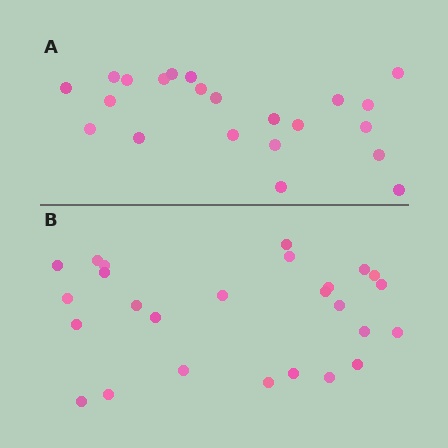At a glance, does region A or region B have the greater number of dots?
Region B (the bottom region) has more dots.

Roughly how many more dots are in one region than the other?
Region B has about 4 more dots than region A.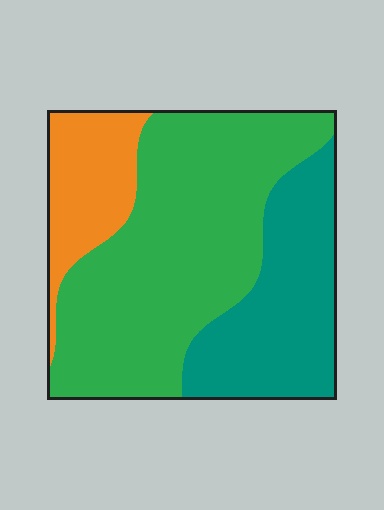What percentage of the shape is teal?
Teal covers around 30% of the shape.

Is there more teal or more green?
Green.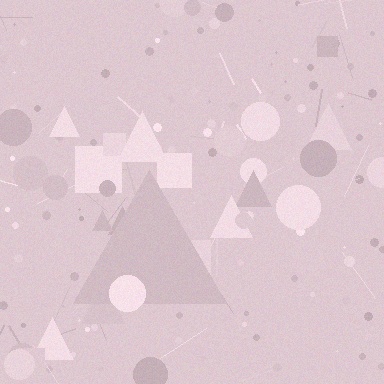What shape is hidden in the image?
A triangle is hidden in the image.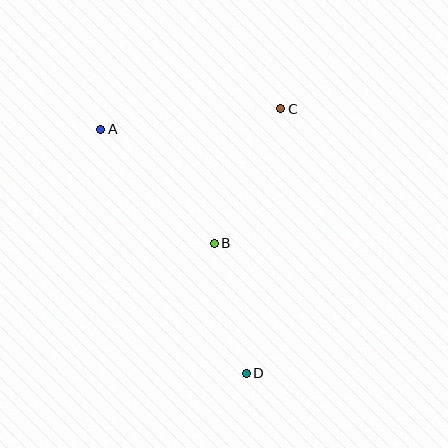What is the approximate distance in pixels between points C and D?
The distance between C and D is approximately 266 pixels.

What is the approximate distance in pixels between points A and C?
The distance between A and C is approximately 181 pixels.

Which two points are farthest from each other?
Points A and D are farthest from each other.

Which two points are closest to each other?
Points B and D are closest to each other.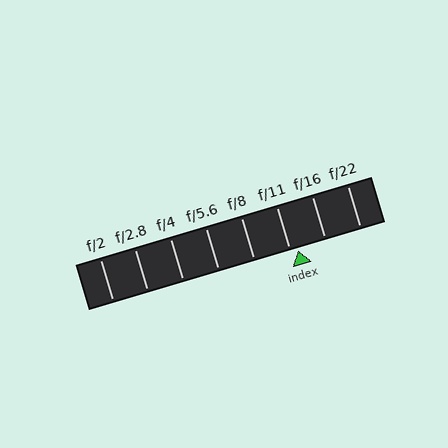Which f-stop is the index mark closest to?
The index mark is closest to f/11.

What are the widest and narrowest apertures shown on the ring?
The widest aperture shown is f/2 and the narrowest is f/22.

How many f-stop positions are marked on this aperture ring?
There are 8 f-stop positions marked.